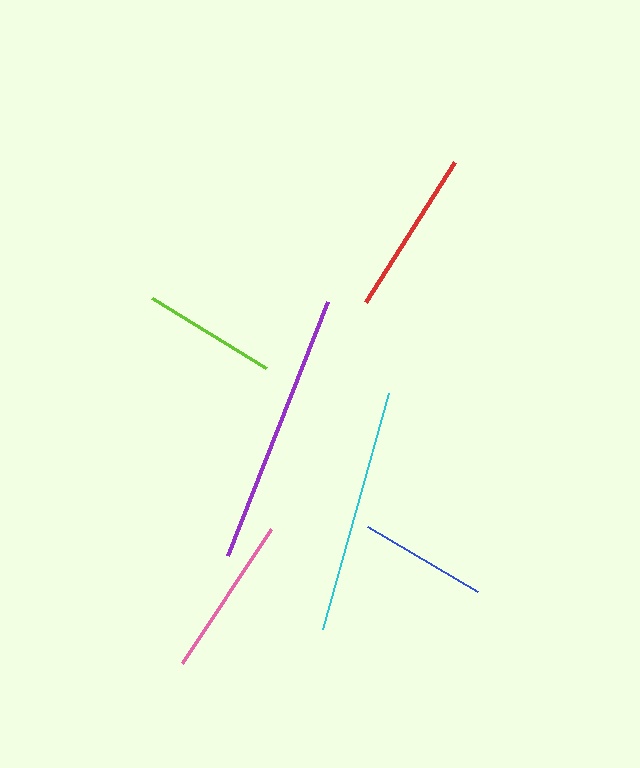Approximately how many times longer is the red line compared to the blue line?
The red line is approximately 1.3 times the length of the blue line.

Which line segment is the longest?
The purple line is the longest at approximately 273 pixels.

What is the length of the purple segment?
The purple segment is approximately 273 pixels long.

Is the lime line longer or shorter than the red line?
The red line is longer than the lime line.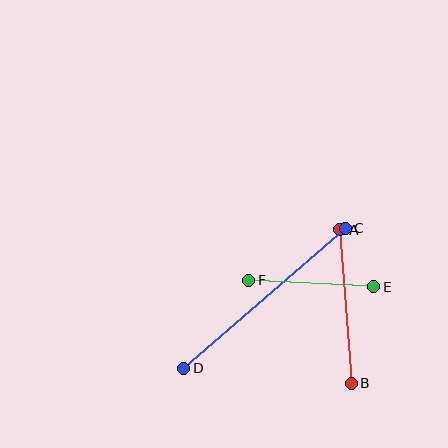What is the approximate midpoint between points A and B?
The midpoint is at approximately (345, 306) pixels.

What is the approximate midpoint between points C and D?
The midpoint is at approximately (264, 298) pixels.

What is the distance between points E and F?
The distance is approximately 125 pixels.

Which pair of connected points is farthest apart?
Points C and D are farthest apart.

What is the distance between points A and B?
The distance is approximately 154 pixels.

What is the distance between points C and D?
The distance is approximately 214 pixels.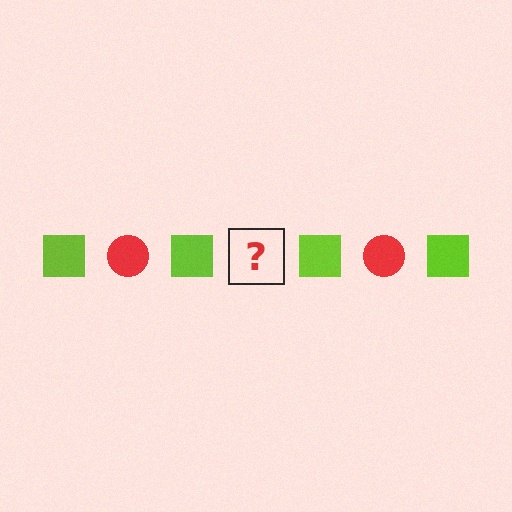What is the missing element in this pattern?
The missing element is a red circle.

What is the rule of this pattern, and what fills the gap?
The rule is that the pattern alternates between lime square and red circle. The gap should be filled with a red circle.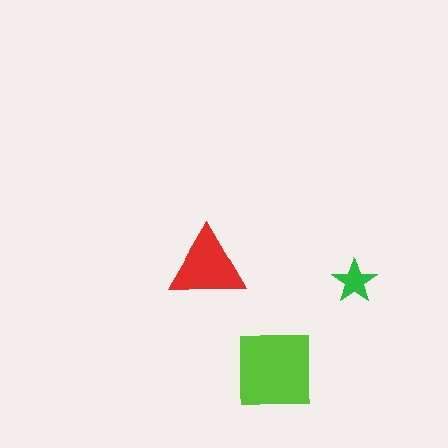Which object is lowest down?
The lime square is bottommost.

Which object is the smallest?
The green star.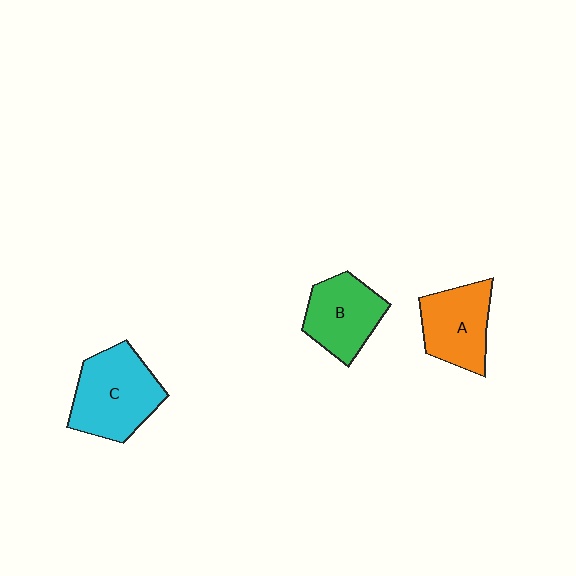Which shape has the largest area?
Shape C (cyan).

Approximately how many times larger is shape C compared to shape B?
Approximately 1.3 times.